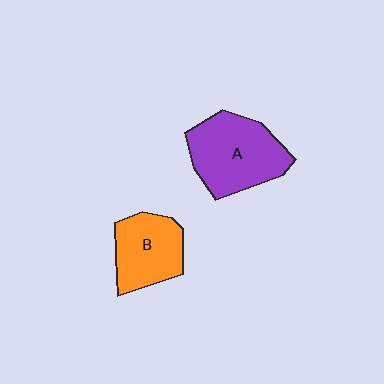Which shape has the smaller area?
Shape B (orange).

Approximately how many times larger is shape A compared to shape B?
Approximately 1.3 times.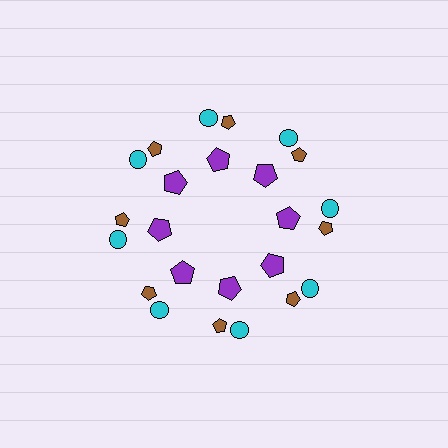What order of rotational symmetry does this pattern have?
This pattern has 8-fold rotational symmetry.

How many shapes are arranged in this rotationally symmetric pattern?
There are 24 shapes, arranged in 8 groups of 3.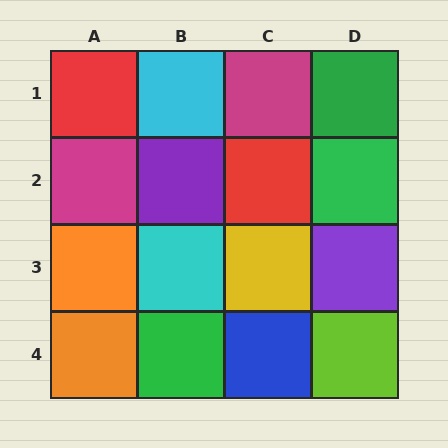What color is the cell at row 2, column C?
Red.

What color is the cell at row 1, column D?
Green.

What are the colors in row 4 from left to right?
Orange, green, blue, lime.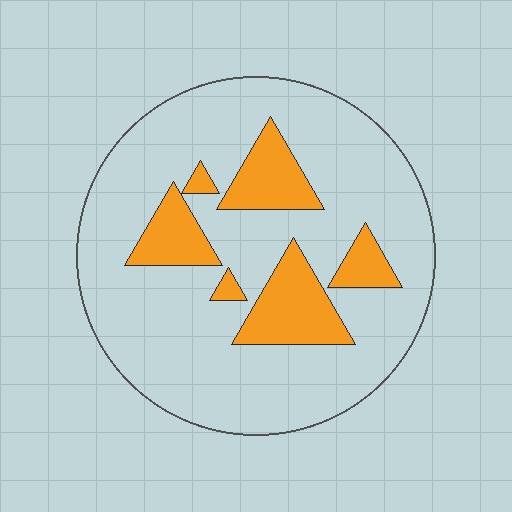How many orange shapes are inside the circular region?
6.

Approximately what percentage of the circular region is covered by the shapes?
Approximately 20%.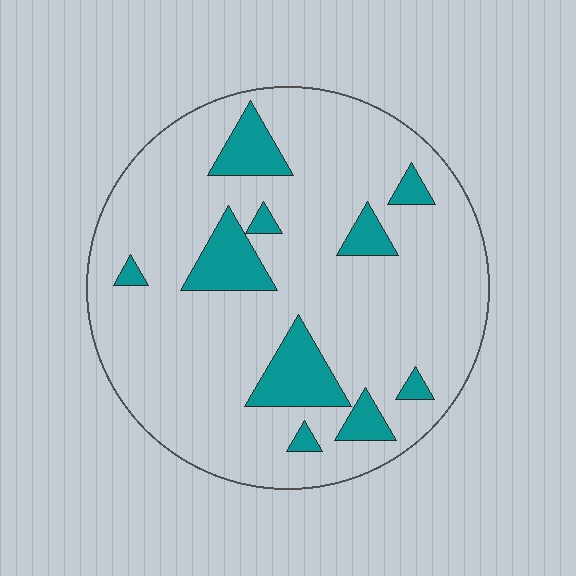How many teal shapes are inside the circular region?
10.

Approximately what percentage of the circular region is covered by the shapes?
Approximately 15%.